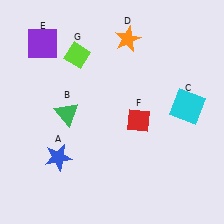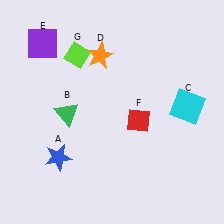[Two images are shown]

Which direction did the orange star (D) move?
The orange star (D) moved left.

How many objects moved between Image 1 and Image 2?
1 object moved between the two images.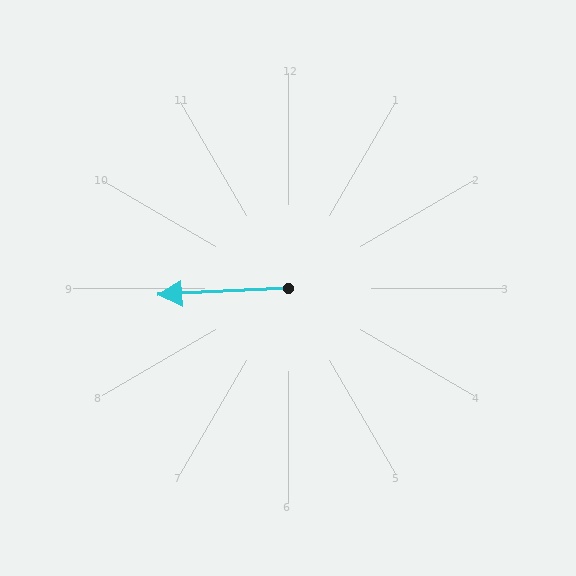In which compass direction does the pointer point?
West.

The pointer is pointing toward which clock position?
Roughly 9 o'clock.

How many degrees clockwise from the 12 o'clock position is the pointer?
Approximately 267 degrees.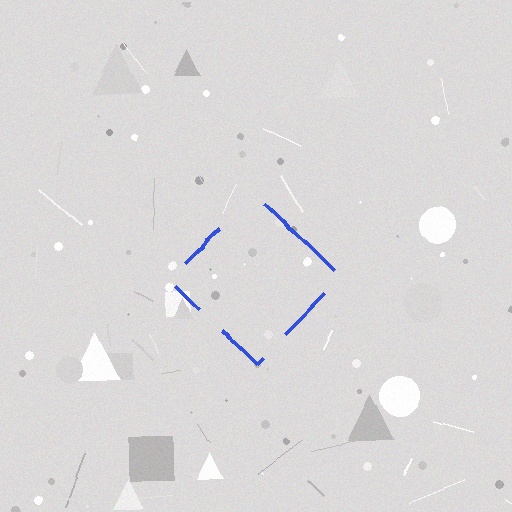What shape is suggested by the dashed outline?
The dashed outline suggests a diamond.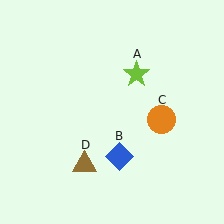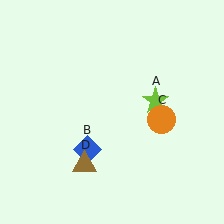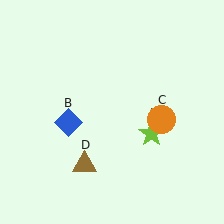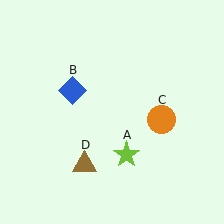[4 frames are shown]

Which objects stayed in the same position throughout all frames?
Orange circle (object C) and brown triangle (object D) remained stationary.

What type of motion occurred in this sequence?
The lime star (object A), blue diamond (object B) rotated clockwise around the center of the scene.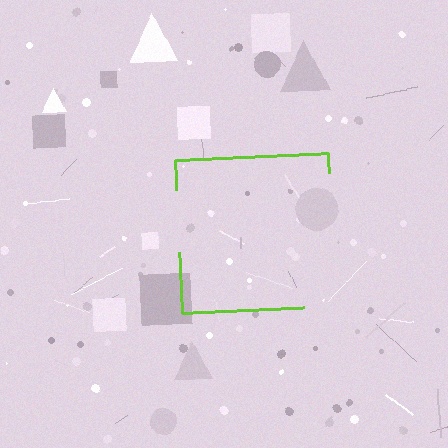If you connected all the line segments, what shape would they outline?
They would outline a square.